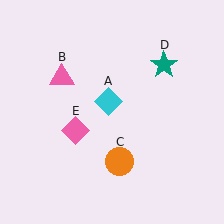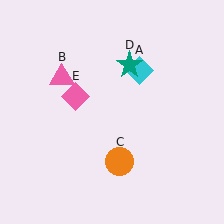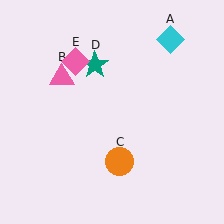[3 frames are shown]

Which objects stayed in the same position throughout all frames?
Pink triangle (object B) and orange circle (object C) remained stationary.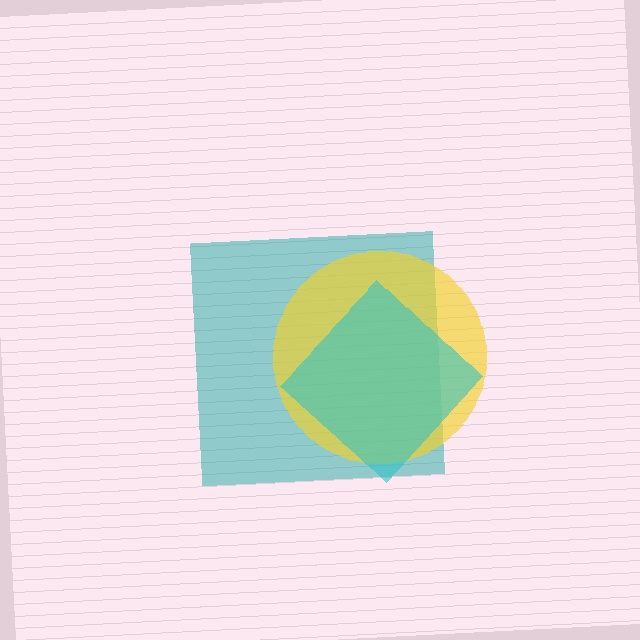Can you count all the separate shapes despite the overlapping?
Yes, there are 3 separate shapes.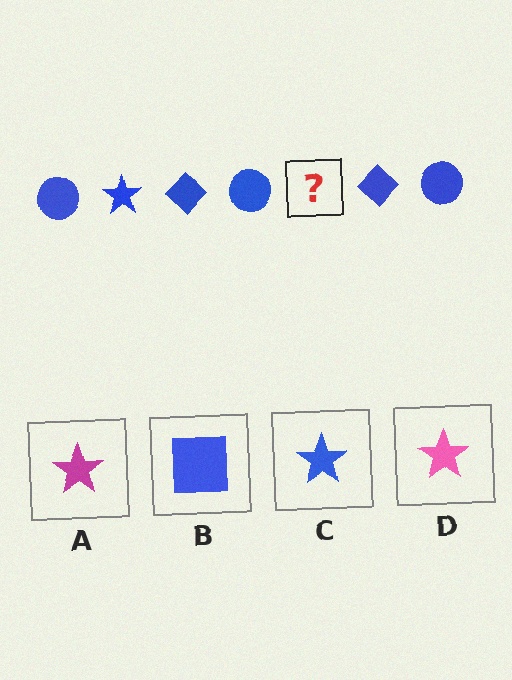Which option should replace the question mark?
Option C.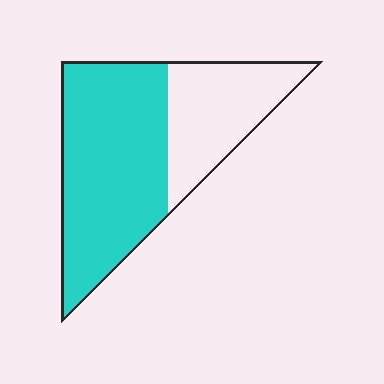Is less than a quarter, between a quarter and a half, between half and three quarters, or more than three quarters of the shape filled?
Between half and three quarters.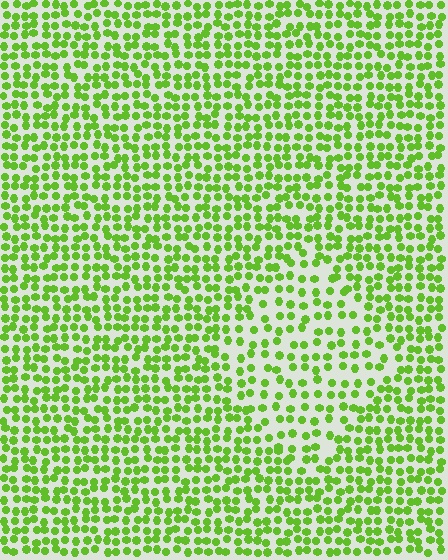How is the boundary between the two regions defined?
The boundary is defined by a change in element density (approximately 1.6x ratio). All elements are the same color, size, and shape.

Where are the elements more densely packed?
The elements are more densely packed outside the diamond boundary.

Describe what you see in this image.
The image contains small lime elements arranged at two different densities. A diamond-shaped region is visible where the elements are less densely packed than the surrounding area.